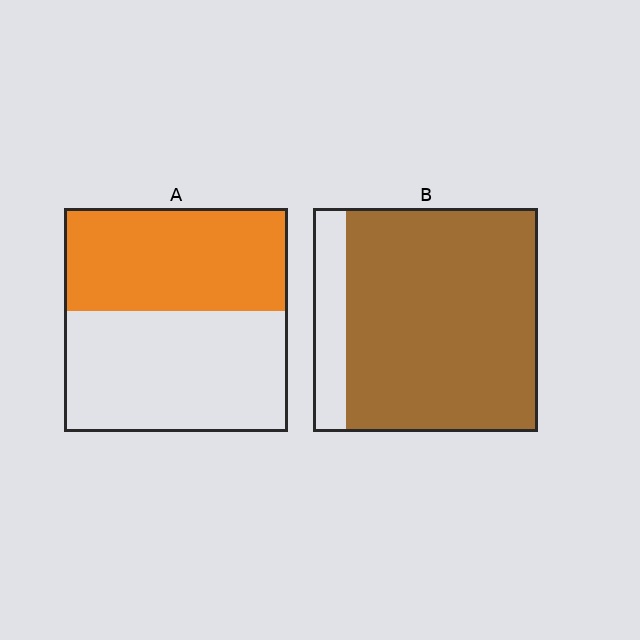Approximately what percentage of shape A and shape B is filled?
A is approximately 45% and B is approximately 85%.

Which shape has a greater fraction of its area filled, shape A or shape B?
Shape B.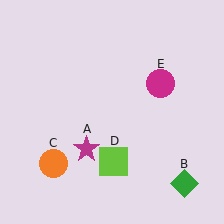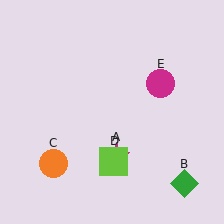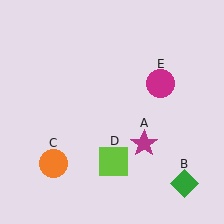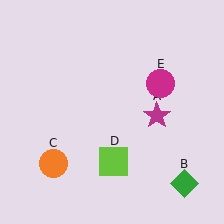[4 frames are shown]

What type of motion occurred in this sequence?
The magenta star (object A) rotated counterclockwise around the center of the scene.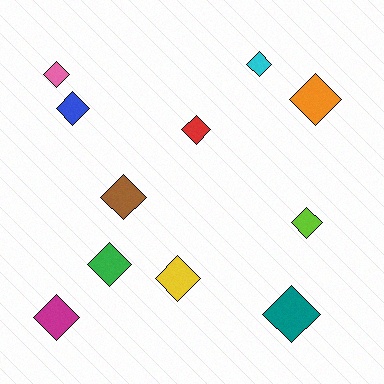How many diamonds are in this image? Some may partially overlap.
There are 11 diamonds.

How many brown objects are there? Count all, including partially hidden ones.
There is 1 brown object.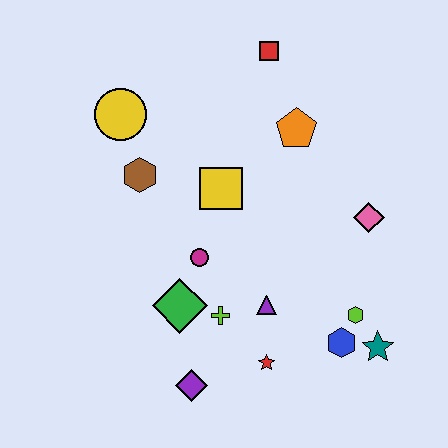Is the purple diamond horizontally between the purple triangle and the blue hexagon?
No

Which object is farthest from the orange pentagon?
The purple diamond is farthest from the orange pentagon.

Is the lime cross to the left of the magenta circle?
No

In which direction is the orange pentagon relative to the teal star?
The orange pentagon is above the teal star.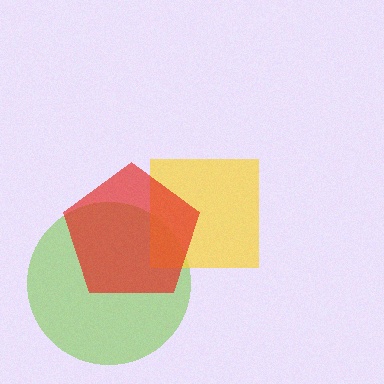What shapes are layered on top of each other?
The layered shapes are: a lime circle, a yellow square, a red pentagon.